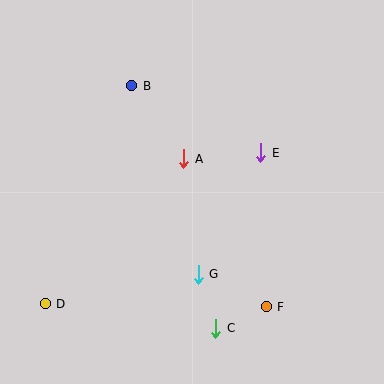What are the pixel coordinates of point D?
Point D is at (45, 304).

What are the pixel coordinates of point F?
Point F is at (266, 307).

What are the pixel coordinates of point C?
Point C is at (216, 328).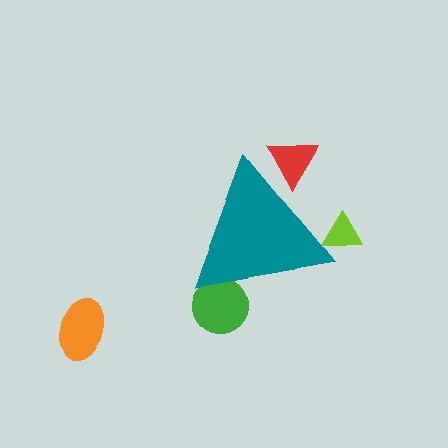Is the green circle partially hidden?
Yes, the green circle is partially hidden behind the teal triangle.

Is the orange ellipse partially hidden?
No, the orange ellipse is fully visible.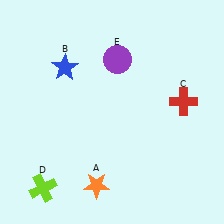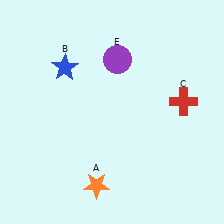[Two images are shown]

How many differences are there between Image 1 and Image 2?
There is 1 difference between the two images.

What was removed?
The lime cross (D) was removed in Image 2.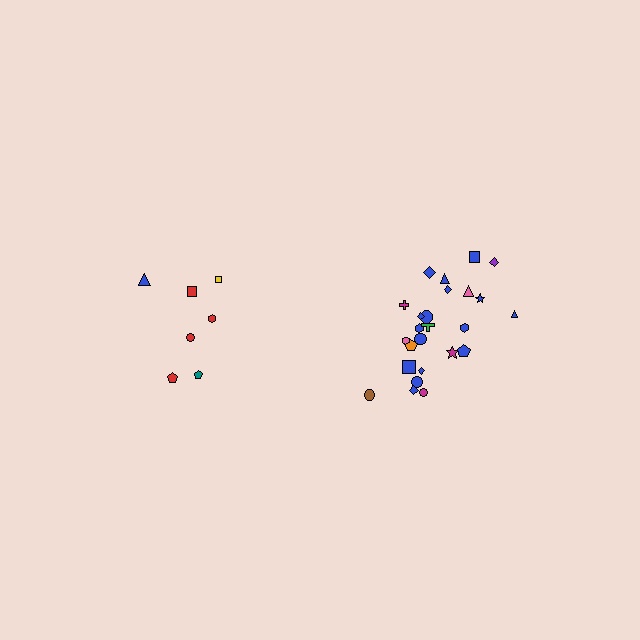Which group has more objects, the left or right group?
The right group.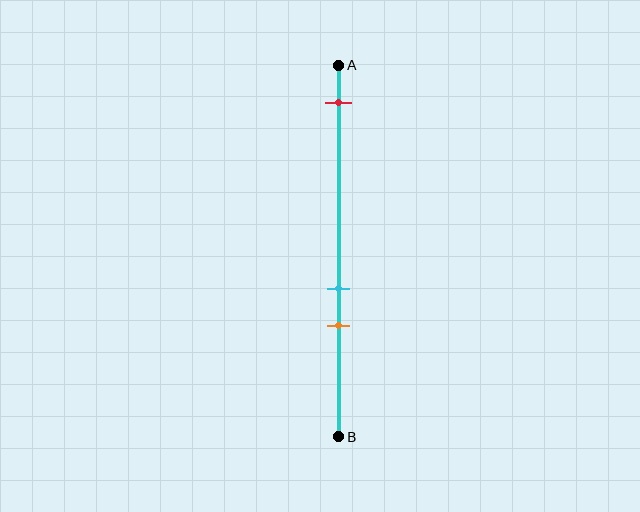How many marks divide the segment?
There are 3 marks dividing the segment.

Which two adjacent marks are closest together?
The cyan and orange marks are the closest adjacent pair.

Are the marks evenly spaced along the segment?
No, the marks are not evenly spaced.